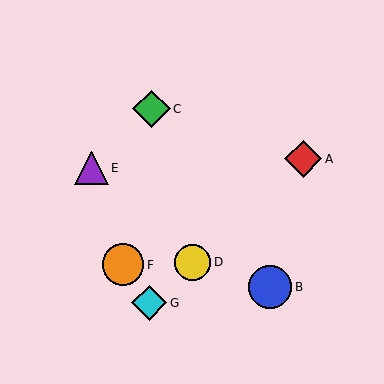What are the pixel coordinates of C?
Object C is at (152, 109).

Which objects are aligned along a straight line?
Objects A, D, G are aligned along a straight line.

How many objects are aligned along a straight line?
3 objects (A, D, G) are aligned along a straight line.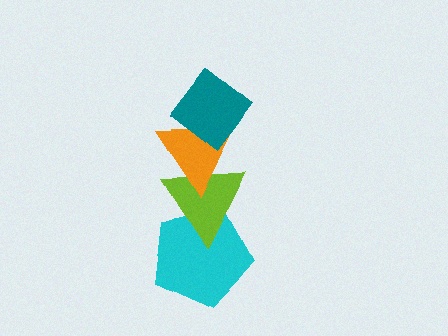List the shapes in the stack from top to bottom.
From top to bottom: the teal diamond, the orange triangle, the lime triangle, the cyan pentagon.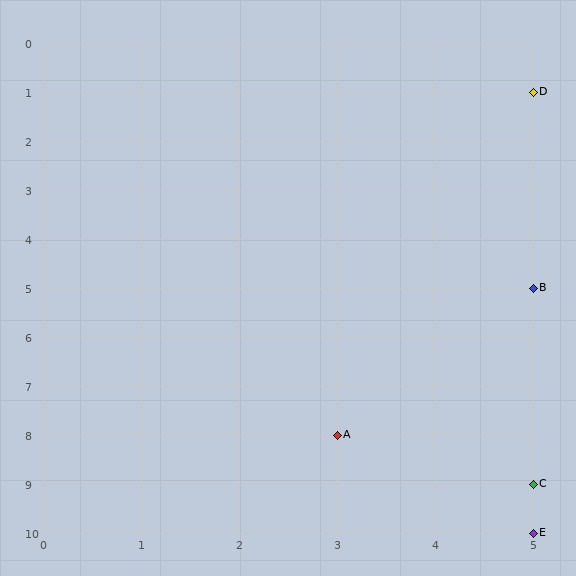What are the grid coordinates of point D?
Point D is at grid coordinates (5, 1).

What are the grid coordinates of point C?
Point C is at grid coordinates (5, 9).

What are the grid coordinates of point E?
Point E is at grid coordinates (5, 10).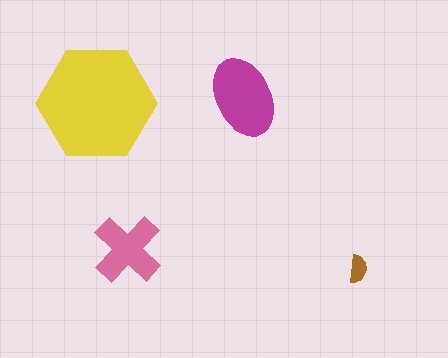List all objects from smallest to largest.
The brown semicircle, the pink cross, the magenta ellipse, the yellow hexagon.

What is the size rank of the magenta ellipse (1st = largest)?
2nd.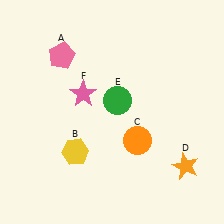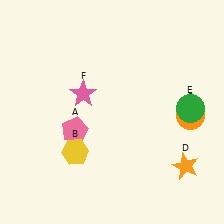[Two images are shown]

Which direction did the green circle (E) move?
The green circle (E) moved right.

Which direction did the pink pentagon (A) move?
The pink pentagon (A) moved down.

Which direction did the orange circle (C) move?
The orange circle (C) moved right.